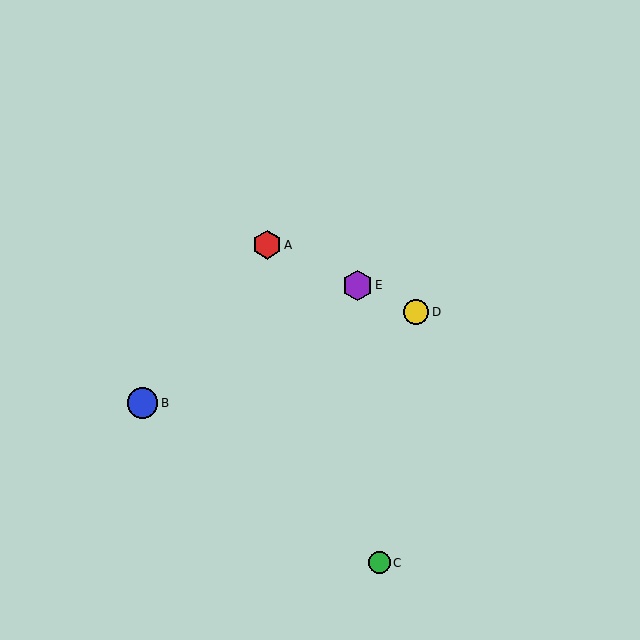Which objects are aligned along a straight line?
Objects A, D, E are aligned along a straight line.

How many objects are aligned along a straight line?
3 objects (A, D, E) are aligned along a straight line.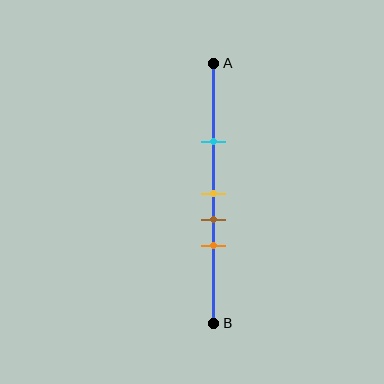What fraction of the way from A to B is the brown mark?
The brown mark is approximately 60% (0.6) of the way from A to B.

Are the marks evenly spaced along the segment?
No, the marks are not evenly spaced.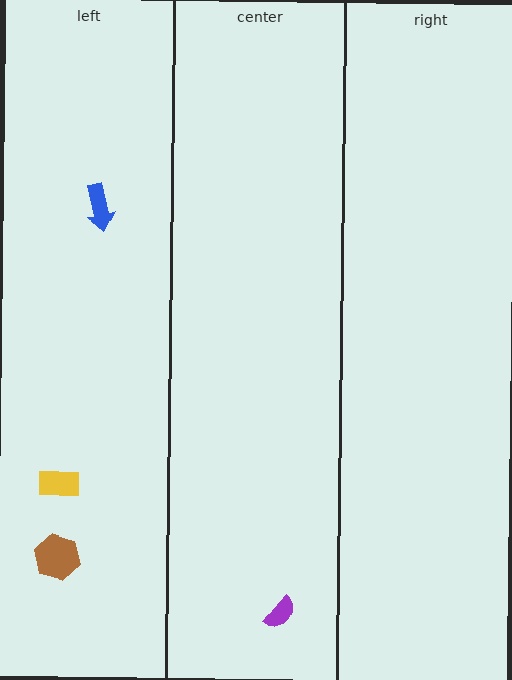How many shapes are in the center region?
1.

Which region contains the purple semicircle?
The center region.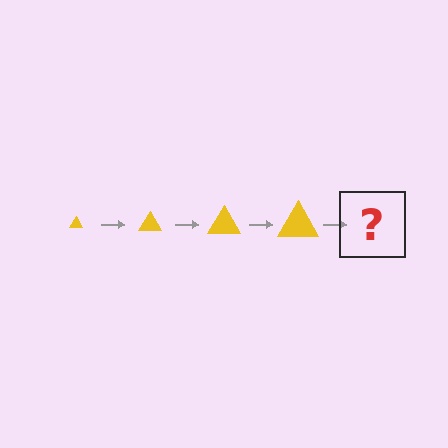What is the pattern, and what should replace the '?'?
The pattern is that the triangle gets progressively larger each step. The '?' should be a yellow triangle, larger than the previous one.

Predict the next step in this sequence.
The next step is a yellow triangle, larger than the previous one.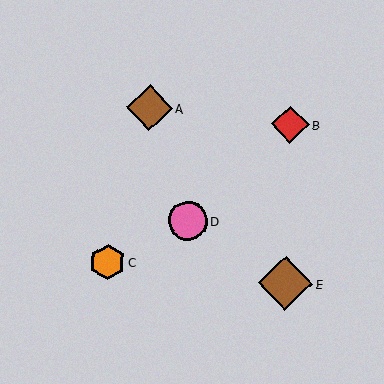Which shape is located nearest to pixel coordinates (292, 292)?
The brown diamond (labeled E) at (285, 283) is nearest to that location.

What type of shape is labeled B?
Shape B is a red diamond.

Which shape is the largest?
The brown diamond (labeled E) is the largest.